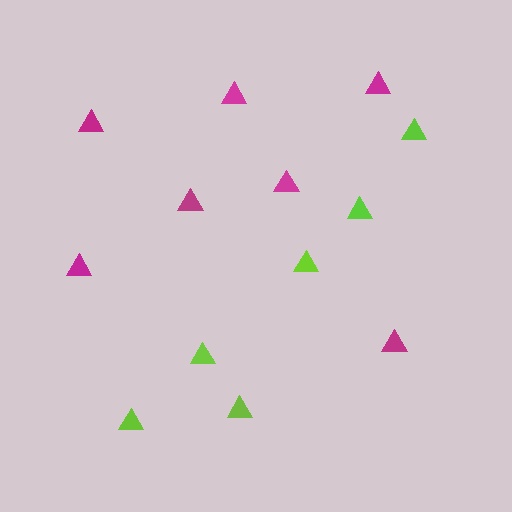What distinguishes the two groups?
There are 2 groups: one group of lime triangles (6) and one group of magenta triangles (7).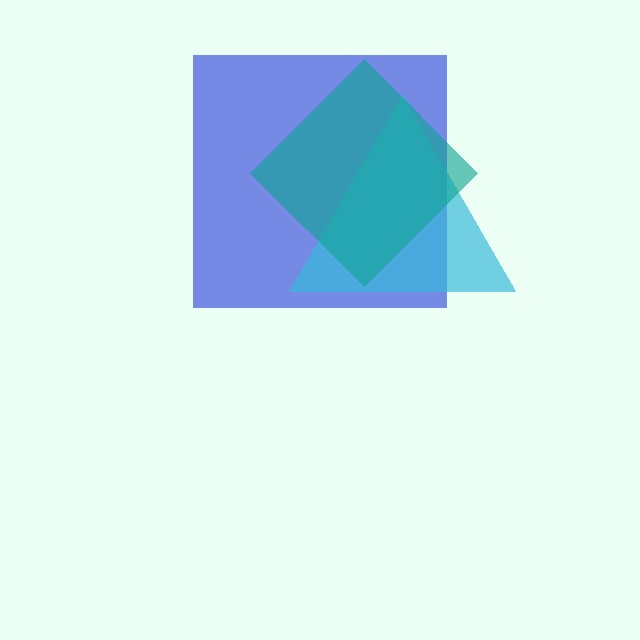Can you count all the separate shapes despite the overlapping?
Yes, there are 3 separate shapes.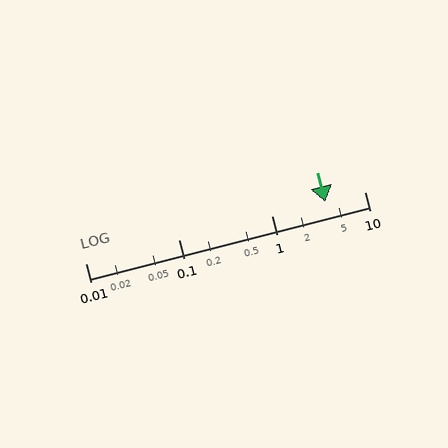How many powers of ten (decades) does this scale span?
The scale spans 3 decades, from 0.01 to 10.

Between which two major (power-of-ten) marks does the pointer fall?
The pointer is between 1 and 10.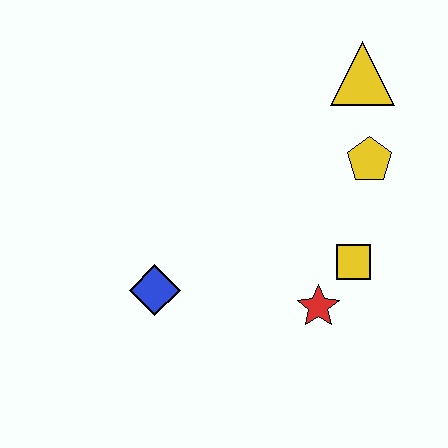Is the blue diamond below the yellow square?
Yes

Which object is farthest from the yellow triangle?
The blue diamond is farthest from the yellow triangle.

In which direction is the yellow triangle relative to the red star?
The yellow triangle is above the red star.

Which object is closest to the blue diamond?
The red star is closest to the blue diamond.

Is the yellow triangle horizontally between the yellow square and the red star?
No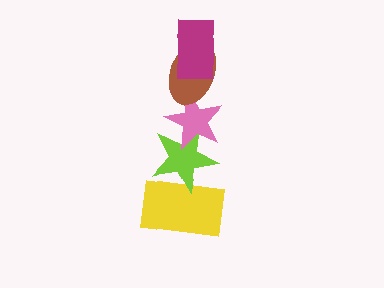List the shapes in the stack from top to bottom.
From top to bottom: the magenta rectangle, the brown ellipse, the pink star, the lime star, the yellow rectangle.